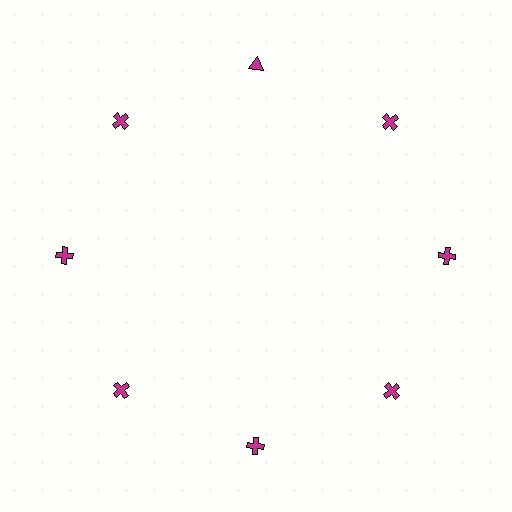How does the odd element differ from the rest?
It has a different shape: triangle instead of cross.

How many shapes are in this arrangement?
There are 8 shapes arranged in a ring pattern.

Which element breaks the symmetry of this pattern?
The magenta triangle at roughly the 12 o'clock position breaks the symmetry. All other shapes are magenta crosses.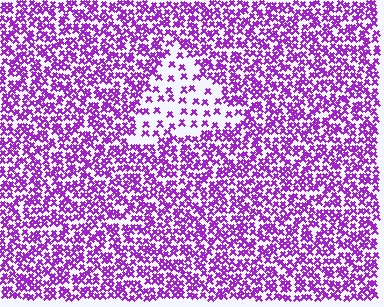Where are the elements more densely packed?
The elements are more densely packed outside the triangle boundary.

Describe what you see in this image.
The image contains small purple elements arranged at two different densities. A triangle-shaped region is visible where the elements are less densely packed than the surrounding area.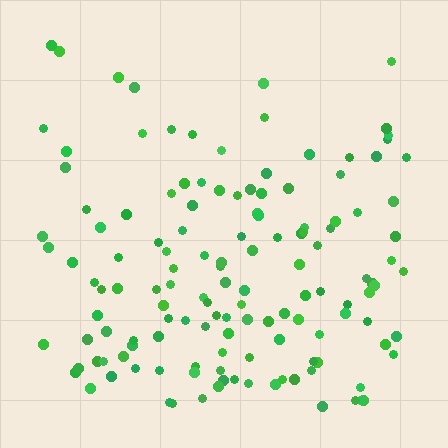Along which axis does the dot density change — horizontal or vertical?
Vertical.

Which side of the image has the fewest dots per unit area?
The top.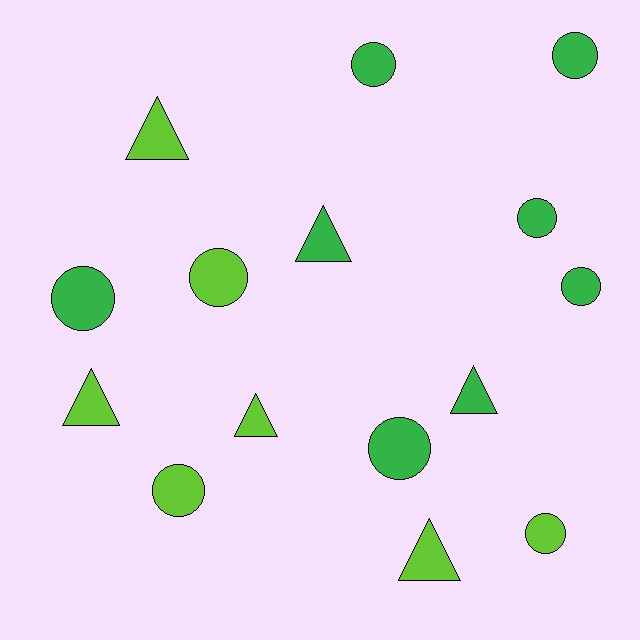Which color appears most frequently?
Green, with 8 objects.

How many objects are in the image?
There are 15 objects.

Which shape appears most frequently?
Circle, with 9 objects.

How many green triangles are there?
There are 2 green triangles.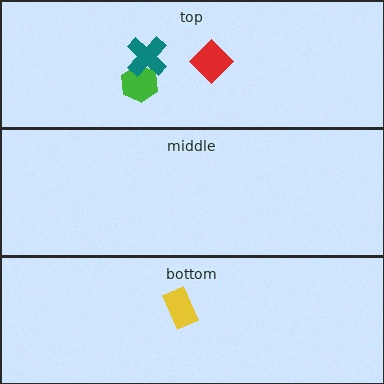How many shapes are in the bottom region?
1.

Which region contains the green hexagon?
The top region.